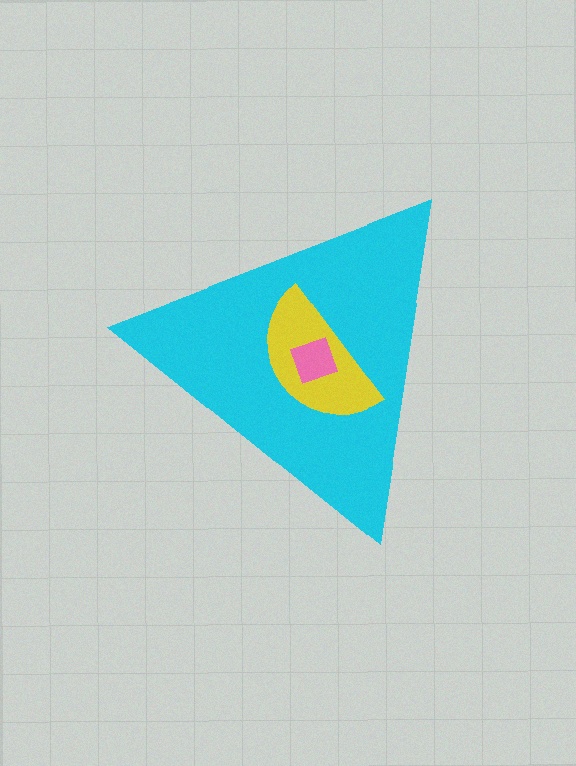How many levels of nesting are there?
3.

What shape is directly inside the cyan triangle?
The yellow semicircle.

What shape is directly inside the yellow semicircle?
The pink square.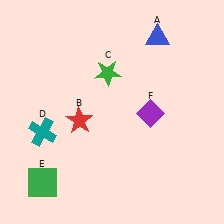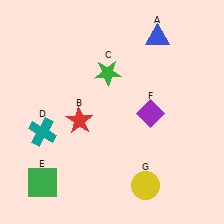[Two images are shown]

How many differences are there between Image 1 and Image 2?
There is 1 difference between the two images.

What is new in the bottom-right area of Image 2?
A yellow circle (G) was added in the bottom-right area of Image 2.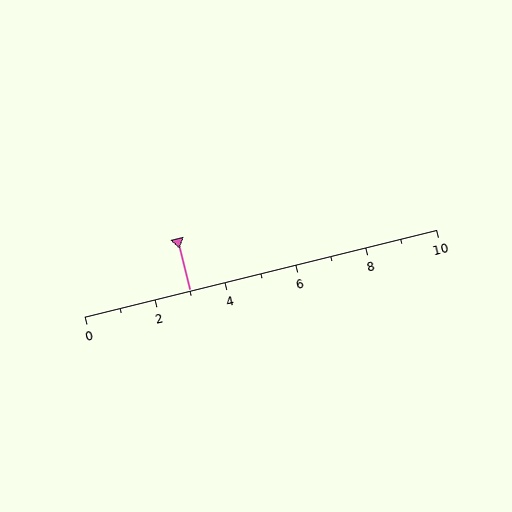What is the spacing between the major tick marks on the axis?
The major ticks are spaced 2 apart.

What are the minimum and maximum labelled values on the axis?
The axis runs from 0 to 10.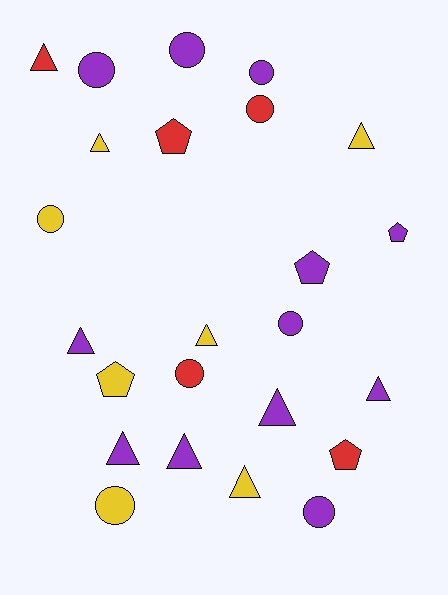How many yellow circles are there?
There are 2 yellow circles.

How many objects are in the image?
There are 24 objects.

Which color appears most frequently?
Purple, with 12 objects.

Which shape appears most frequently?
Triangle, with 10 objects.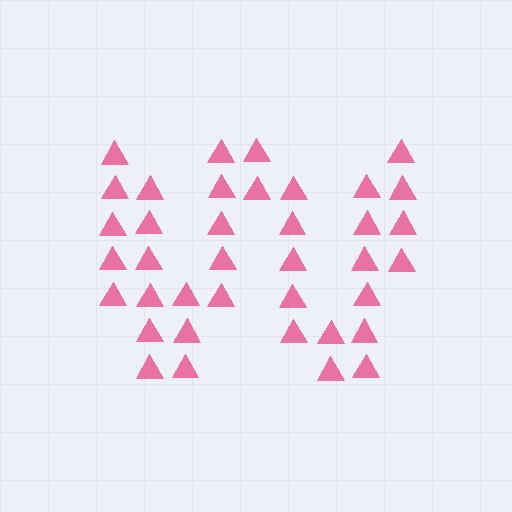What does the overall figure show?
The overall figure shows the letter W.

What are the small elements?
The small elements are triangles.